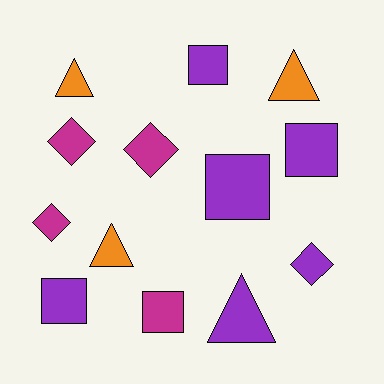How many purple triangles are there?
There is 1 purple triangle.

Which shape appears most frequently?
Square, with 5 objects.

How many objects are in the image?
There are 13 objects.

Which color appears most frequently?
Purple, with 6 objects.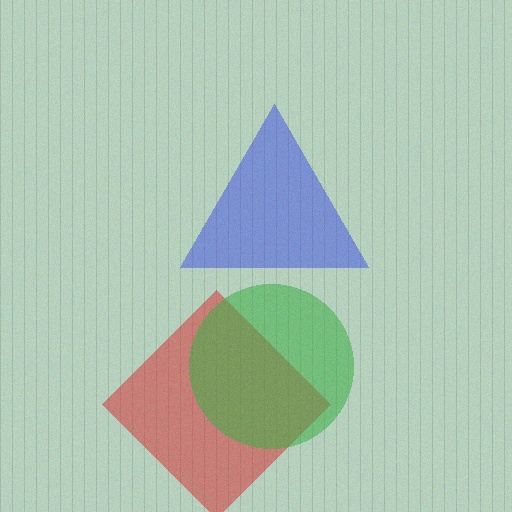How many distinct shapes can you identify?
There are 3 distinct shapes: a red diamond, a green circle, a blue triangle.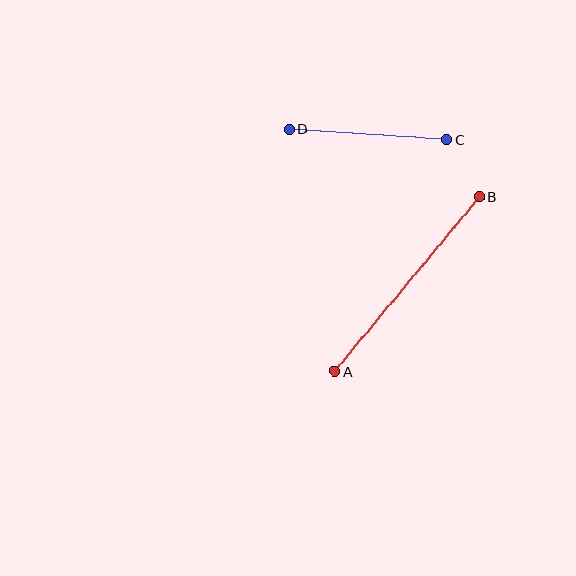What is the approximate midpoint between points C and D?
The midpoint is at approximately (368, 134) pixels.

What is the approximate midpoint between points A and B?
The midpoint is at approximately (407, 284) pixels.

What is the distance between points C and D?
The distance is approximately 158 pixels.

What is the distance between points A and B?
The distance is approximately 227 pixels.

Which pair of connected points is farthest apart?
Points A and B are farthest apart.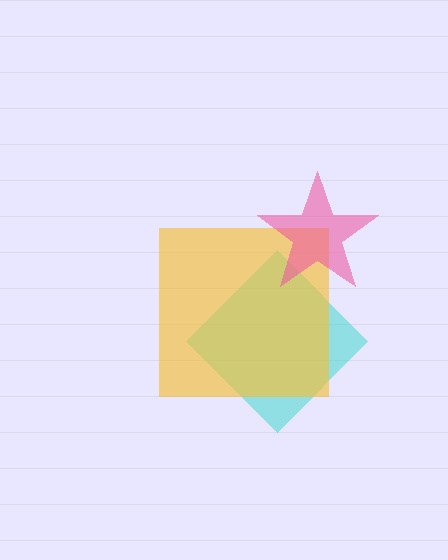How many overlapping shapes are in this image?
There are 3 overlapping shapes in the image.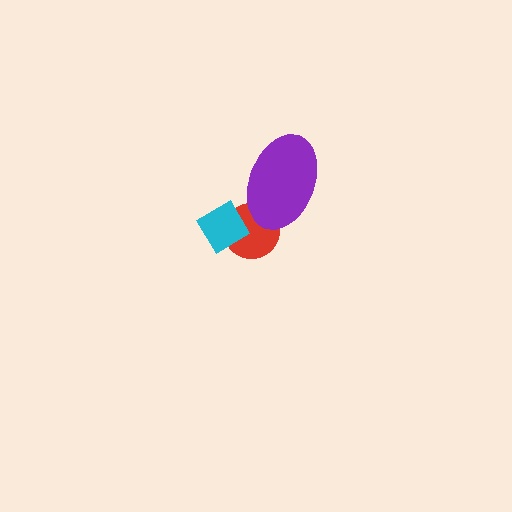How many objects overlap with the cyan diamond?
1 object overlaps with the cyan diamond.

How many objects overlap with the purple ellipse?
1 object overlaps with the purple ellipse.